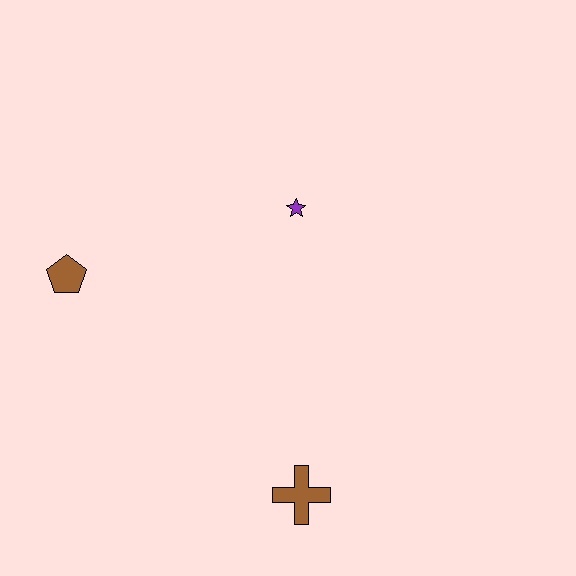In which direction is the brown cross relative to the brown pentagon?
The brown cross is to the right of the brown pentagon.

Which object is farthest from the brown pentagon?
The brown cross is farthest from the brown pentagon.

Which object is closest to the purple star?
The brown pentagon is closest to the purple star.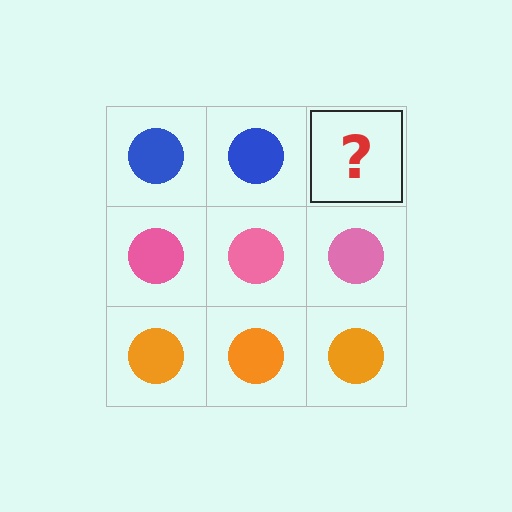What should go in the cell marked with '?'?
The missing cell should contain a blue circle.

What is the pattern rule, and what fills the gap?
The rule is that each row has a consistent color. The gap should be filled with a blue circle.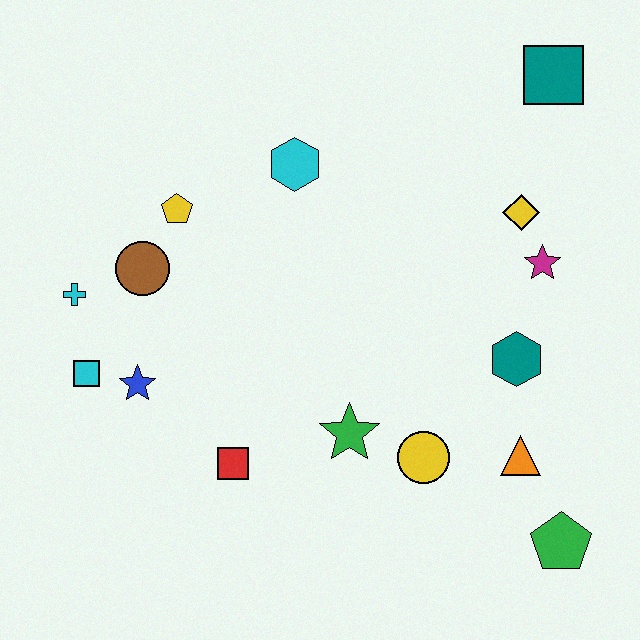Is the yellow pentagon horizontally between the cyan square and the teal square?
Yes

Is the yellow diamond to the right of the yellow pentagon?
Yes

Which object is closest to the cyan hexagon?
The yellow pentagon is closest to the cyan hexagon.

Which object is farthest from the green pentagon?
The cyan cross is farthest from the green pentagon.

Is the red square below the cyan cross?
Yes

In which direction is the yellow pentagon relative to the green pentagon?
The yellow pentagon is to the left of the green pentagon.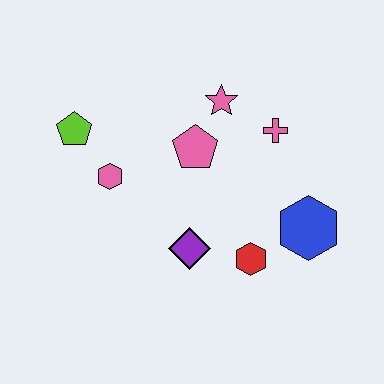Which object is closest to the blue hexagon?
The red hexagon is closest to the blue hexagon.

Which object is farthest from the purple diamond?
The lime pentagon is farthest from the purple diamond.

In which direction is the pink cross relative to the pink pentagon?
The pink cross is to the right of the pink pentagon.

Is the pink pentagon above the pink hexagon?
Yes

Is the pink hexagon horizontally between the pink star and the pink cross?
No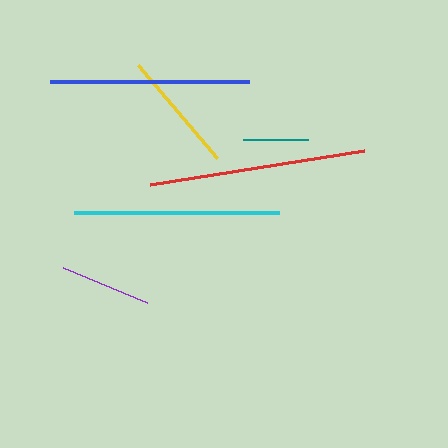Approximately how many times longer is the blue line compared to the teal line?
The blue line is approximately 3.1 times the length of the teal line.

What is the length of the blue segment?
The blue segment is approximately 199 pixels long.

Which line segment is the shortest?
The teal line is the shortest at approximately 65 pixels.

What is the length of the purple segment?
The purple segment is approximately 91 pixels long.